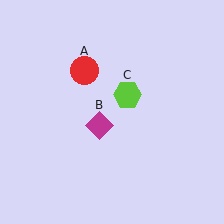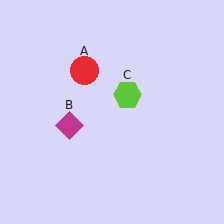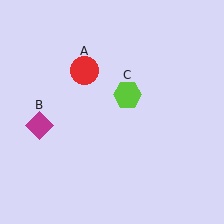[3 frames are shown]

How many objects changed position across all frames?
1 object changed position: magenta diamond (object B).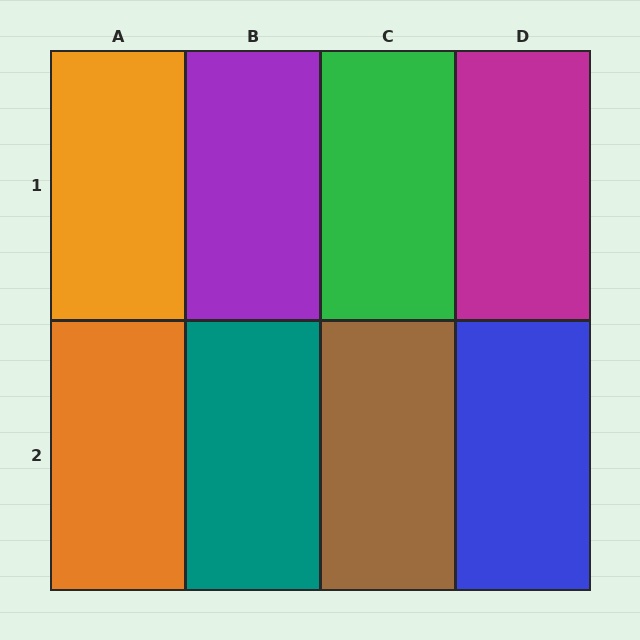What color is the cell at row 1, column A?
Orange.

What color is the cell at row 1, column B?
Purple.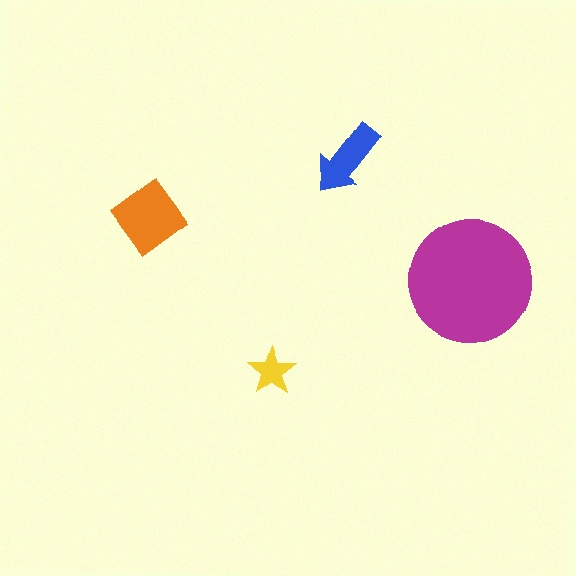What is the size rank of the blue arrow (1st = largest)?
3rd.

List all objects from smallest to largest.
The yellow star, the blue arrow, the orange diamond, the magenta circle.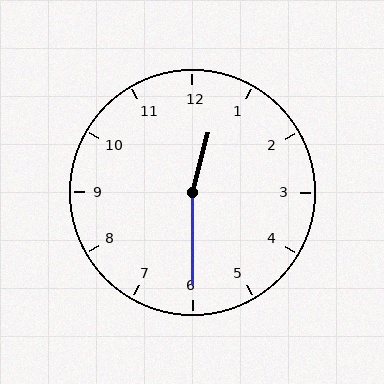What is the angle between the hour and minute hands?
Approximately 165 degrees.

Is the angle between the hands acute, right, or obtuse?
It is obtuse.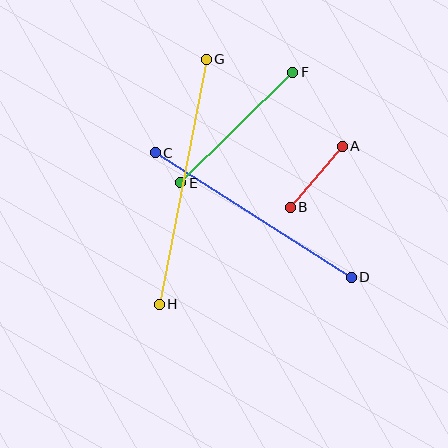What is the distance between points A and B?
The distance is approximately 80 pixels.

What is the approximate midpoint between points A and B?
The midpoint is at approximately (316, 177) pixels.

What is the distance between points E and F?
The distance is approximately 157 pixels.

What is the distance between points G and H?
The distance is approximately 250 pixels.